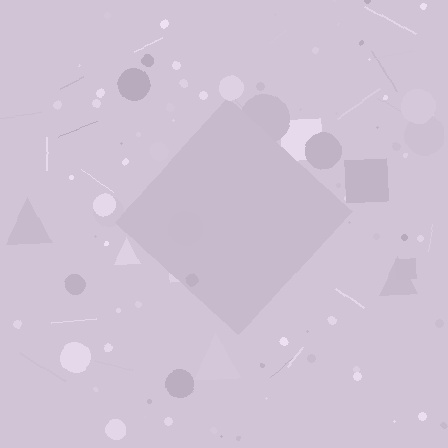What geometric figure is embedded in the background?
A diamond is embedded in the background.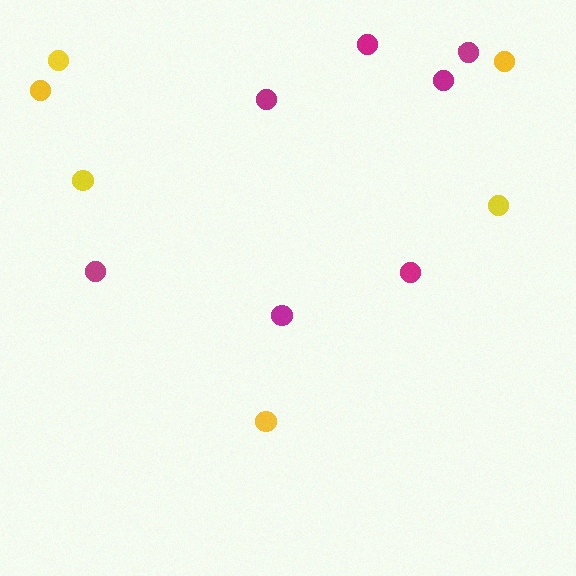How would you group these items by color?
There are 2 groups: one group of yellow circles (6) and one group of magenta circles (7).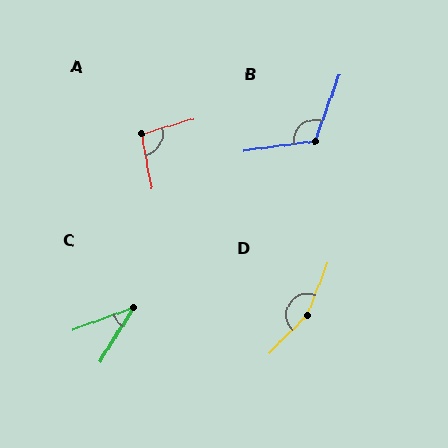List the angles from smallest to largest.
C (38°), A (94°), B (118°), D (156°).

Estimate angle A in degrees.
Approximately 94 degrees.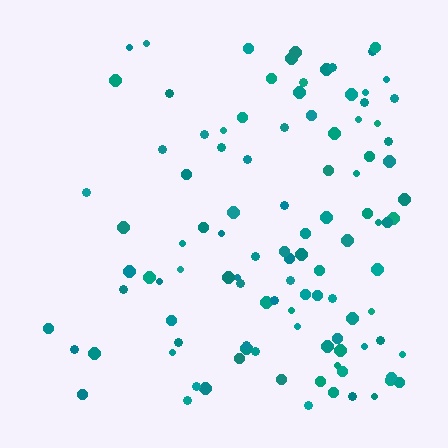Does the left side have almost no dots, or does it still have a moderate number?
Still a moderate number, just noticeably fewer than the right.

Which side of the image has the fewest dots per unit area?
The left.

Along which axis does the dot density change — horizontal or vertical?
Horizontal.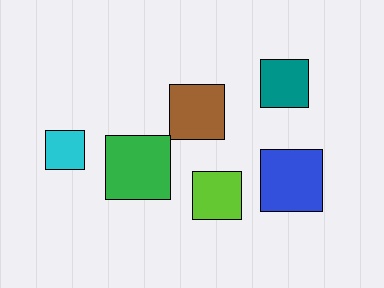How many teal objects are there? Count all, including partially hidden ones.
There is 1 teal object.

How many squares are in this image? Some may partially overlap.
There are 6 squares.